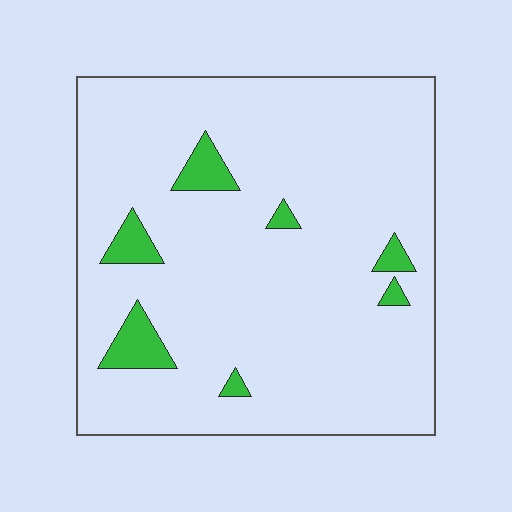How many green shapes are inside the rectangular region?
7.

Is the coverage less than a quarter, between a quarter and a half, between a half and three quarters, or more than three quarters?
Less than a quarter.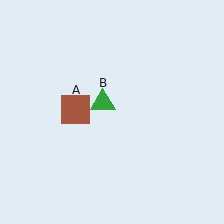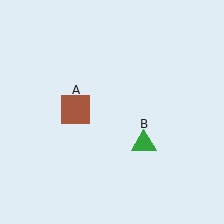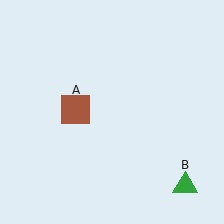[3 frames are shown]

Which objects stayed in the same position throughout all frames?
Brown square (object A) remained stationary.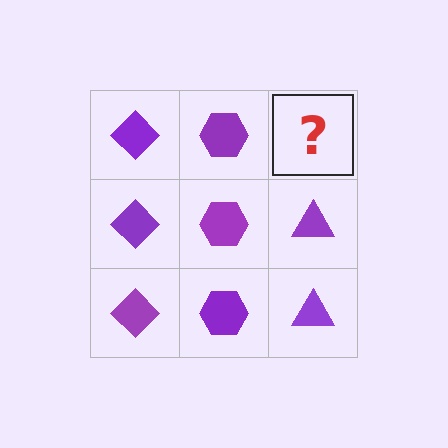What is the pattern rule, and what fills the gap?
The rule is that each column has a consistent shape. The gap should be filled with a purple triangle.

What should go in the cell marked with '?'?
The missing cell should contain a purple triangle.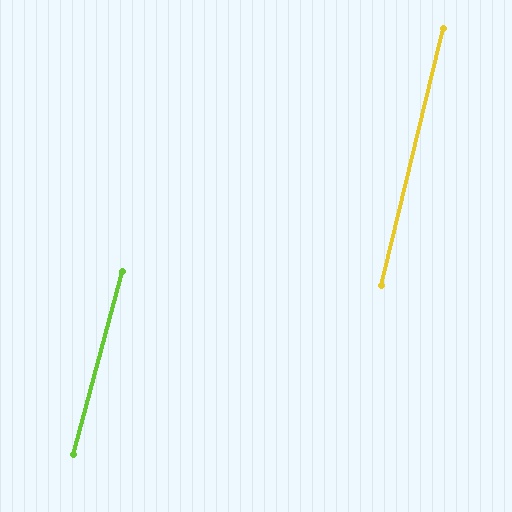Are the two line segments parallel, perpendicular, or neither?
Parallel — their directions differ by only 1.7°.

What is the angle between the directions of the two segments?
Approximately 2 degrees.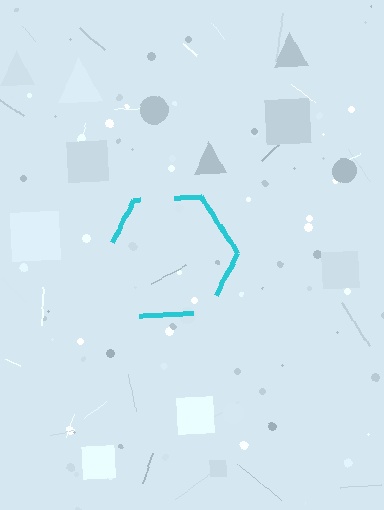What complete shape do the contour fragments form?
The contour fragments form a hexagon.